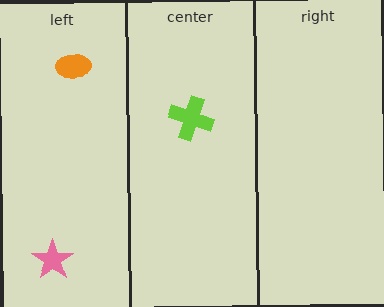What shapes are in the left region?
The orange ellipse, the pink star.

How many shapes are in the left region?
2.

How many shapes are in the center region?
1.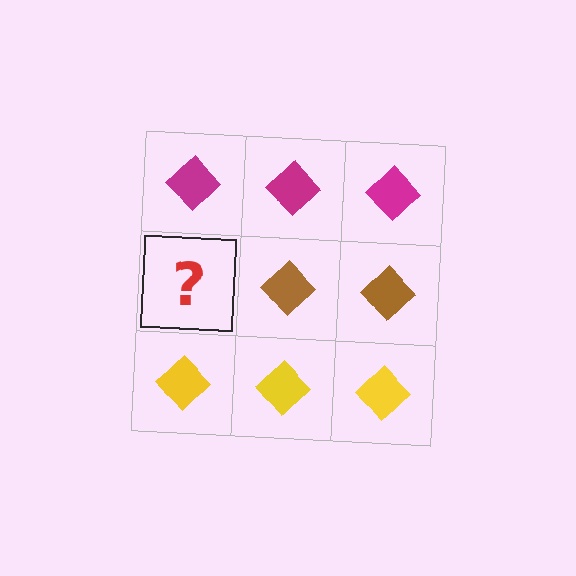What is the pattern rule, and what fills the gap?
The rule is that each row has a consistent color. The gap should be filled with a brown diamond.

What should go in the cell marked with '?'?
The missing cell should contain a brown diamond.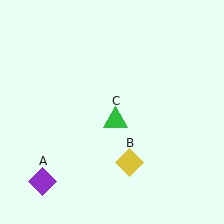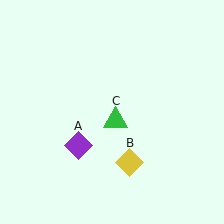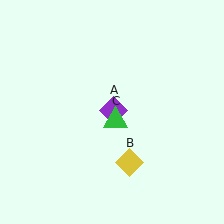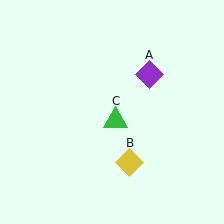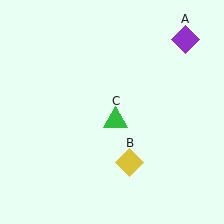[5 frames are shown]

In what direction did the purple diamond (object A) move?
The purple diamond (object A) moved up and to the right.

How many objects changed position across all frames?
1 object changed position: purple diamond (object A).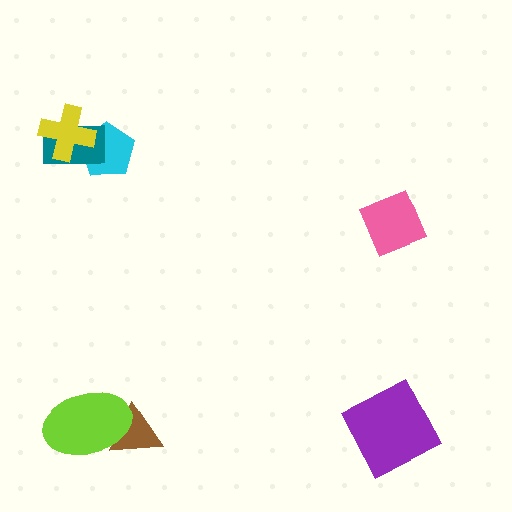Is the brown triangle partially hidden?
Yes, it is partially covered by another shape.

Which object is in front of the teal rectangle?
The yellow cross is in front of the teal rectangle.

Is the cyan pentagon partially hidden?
Yes, it is partially covered by another shape.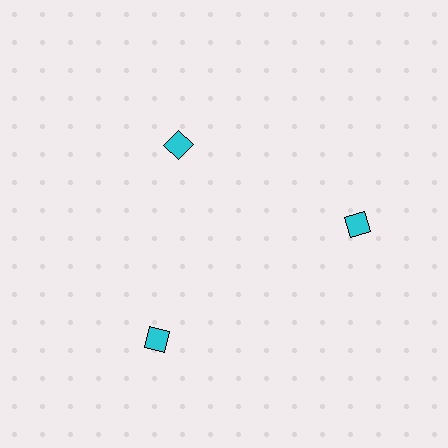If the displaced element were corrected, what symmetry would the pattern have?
It would have 3-fold rotational symmetry — the pattern would map onto itself every 120 degrees.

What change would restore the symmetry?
The symmetry would be restored by moving it outward, back onto the ring so that all 3 diamonds sit at equal angles and equal distance from the center.